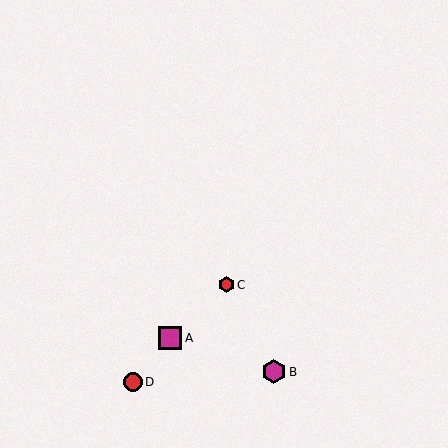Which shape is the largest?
The magenta hexagon (labeled B) is the largest.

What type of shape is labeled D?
Shape D is a red circle.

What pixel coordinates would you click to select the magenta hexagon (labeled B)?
Click at (274, 372) to select the magenta hexagon B.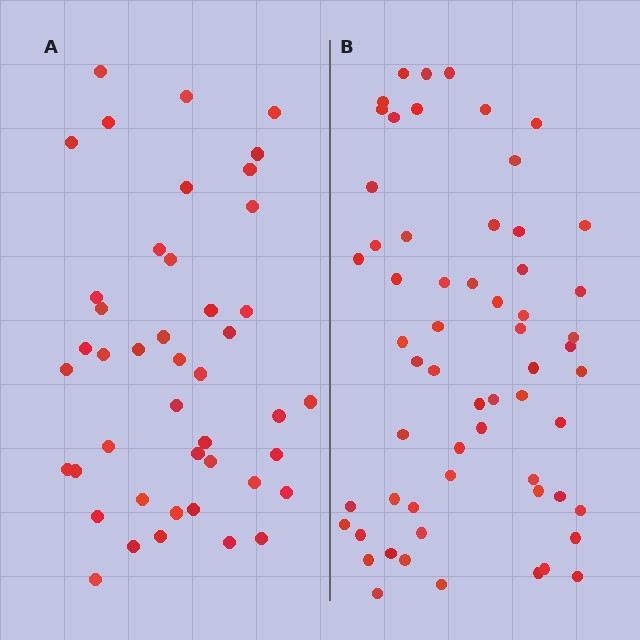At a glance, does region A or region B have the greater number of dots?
Region B (the right region) has more dots.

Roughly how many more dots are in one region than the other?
Region B has approximately 15 more dots than region A.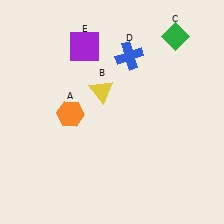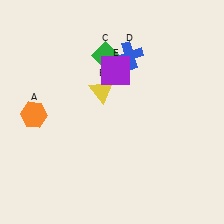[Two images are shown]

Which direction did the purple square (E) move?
The purple square (E) moved right.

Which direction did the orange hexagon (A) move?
The orange hexagon (A) moved left.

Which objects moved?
The objects that moved are: the orange hexagon (A), the green diamond (C), the purple square (E).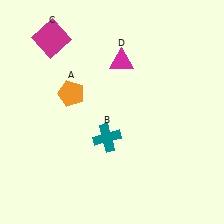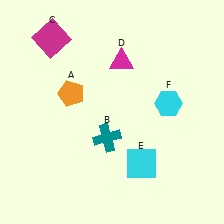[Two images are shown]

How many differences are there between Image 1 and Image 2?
There are 2 differences between the two images.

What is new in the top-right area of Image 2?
A cyan hexagon (F) was added in the top-right area of Image 2.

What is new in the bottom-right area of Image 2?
A cyan square (E) was added in the bottom-right area of Image 2.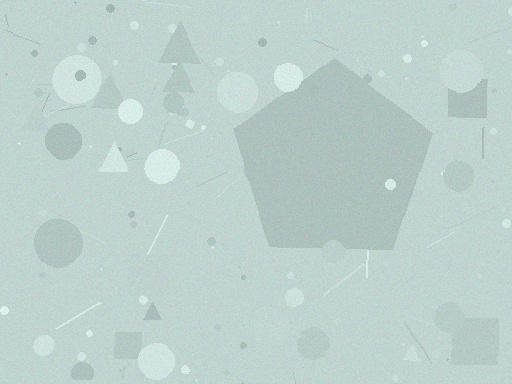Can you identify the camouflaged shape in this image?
The camouflaged shape is a pentagon.